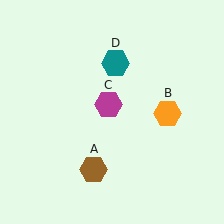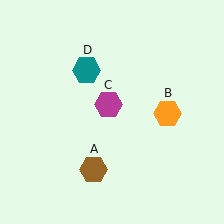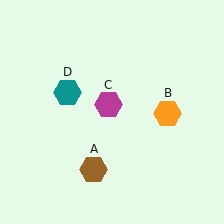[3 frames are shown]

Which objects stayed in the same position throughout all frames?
Brown hexagon (object A) and orange hexagon (object B) and magenta hexagon (object C) remained stationary.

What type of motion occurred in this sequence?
The teal hexagon (object D) rotated counterclockwise around the center of the scene.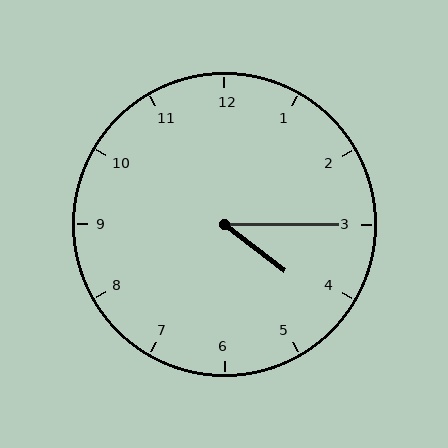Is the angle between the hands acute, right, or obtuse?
It is acute.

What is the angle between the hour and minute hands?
Approximately 38 degrees.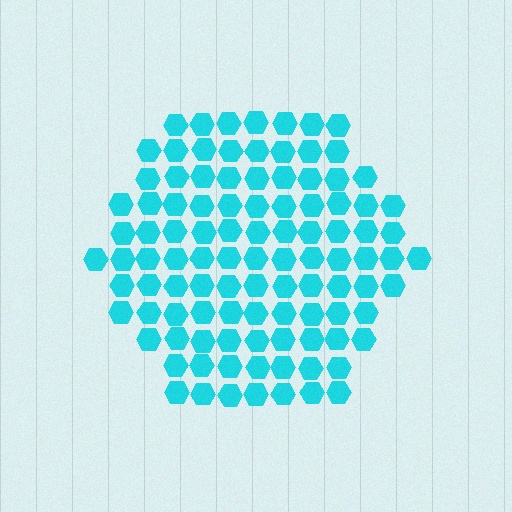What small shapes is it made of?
It is made of small hexagons.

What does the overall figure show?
The overall figure shows a hexagon.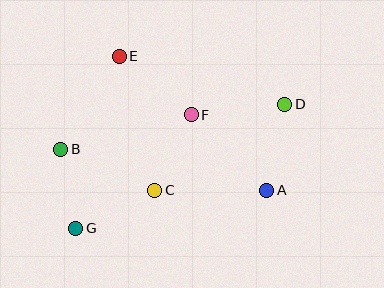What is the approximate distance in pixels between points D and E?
The distance between D and E is approximately 172 pixels.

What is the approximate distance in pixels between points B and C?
The distance between B and C is approximately 103 pixels.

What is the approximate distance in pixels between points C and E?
The distance between C and E is approximately 139 pixels.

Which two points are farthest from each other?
Points D and G are farthest from each other.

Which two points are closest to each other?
Points B and G are closest to each other.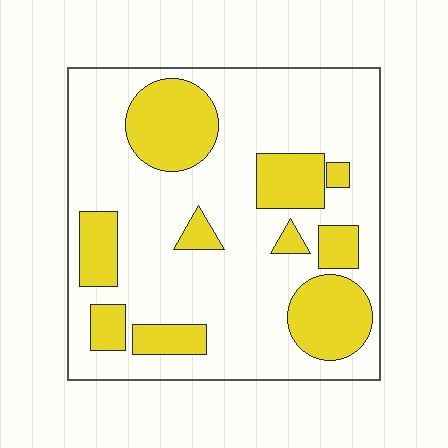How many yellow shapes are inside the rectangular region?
10.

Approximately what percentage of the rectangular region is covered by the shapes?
Approximately 30%.